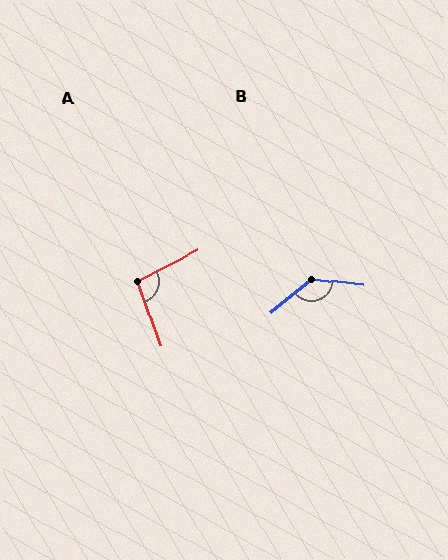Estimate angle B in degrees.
Approximately 133 degrees.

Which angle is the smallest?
A, at approximately 98 degrees.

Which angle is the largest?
B, at approximately 133 degrees.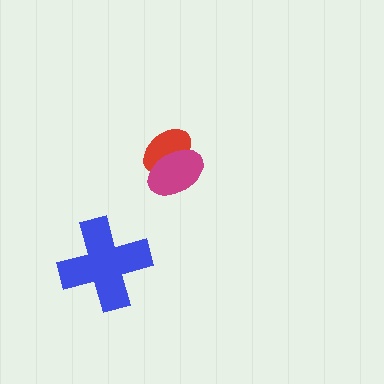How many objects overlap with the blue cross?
0 objects overlap with the blue cross.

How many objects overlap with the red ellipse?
1 object overlaps with the red ellipse.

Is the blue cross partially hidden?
No, no other shape covers it.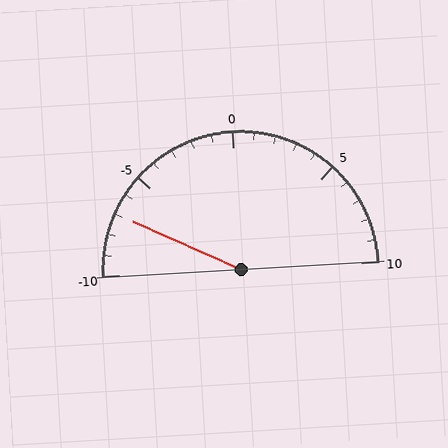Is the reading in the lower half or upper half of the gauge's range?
The reading is in the lower half of the range (-10 to 10).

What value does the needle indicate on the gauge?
The needle indicates approximately -7.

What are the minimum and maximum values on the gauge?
The gauge ranges from -10 to 10.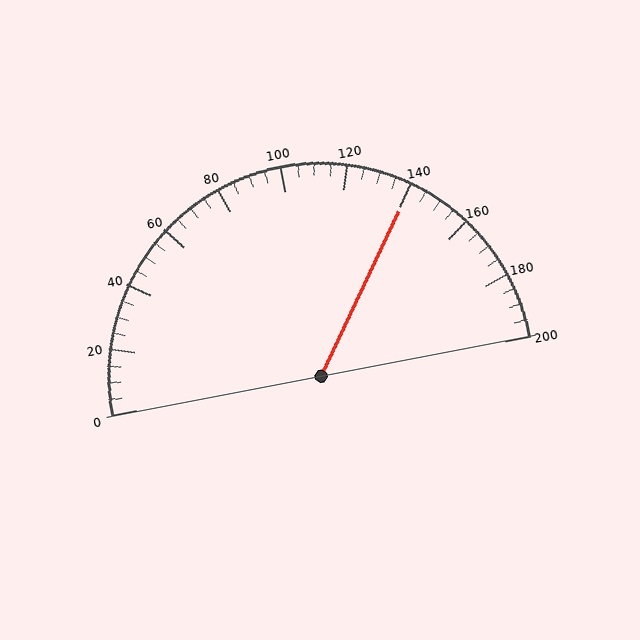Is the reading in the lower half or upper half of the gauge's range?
The reading is in the upper half of the range (0 to 200).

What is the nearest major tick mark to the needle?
The nearest major tick mark is 140.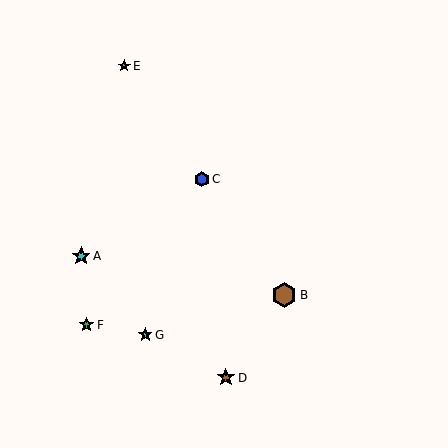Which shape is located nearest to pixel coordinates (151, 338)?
The cyan star (labeled G) at (145, 335) is nearest to that location.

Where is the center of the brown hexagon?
The center of the brown hexagon is at (284, 295).